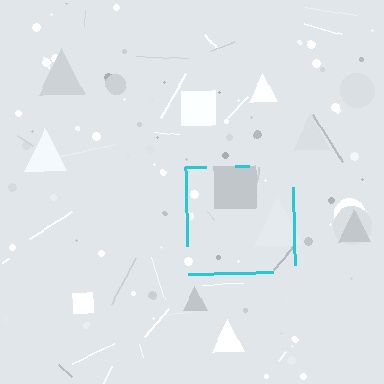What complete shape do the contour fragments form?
The contour fragments form a square.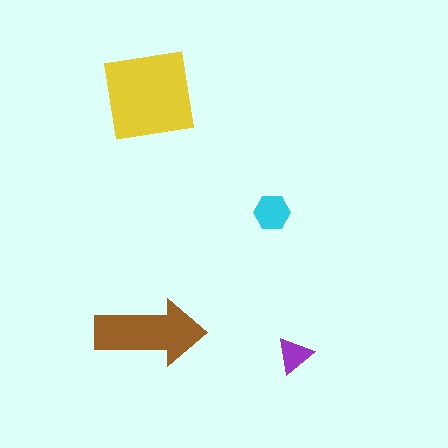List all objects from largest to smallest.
The yellow square, the brown arrow, the cyan hexagon, the purple triangle.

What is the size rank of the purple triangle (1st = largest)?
4th.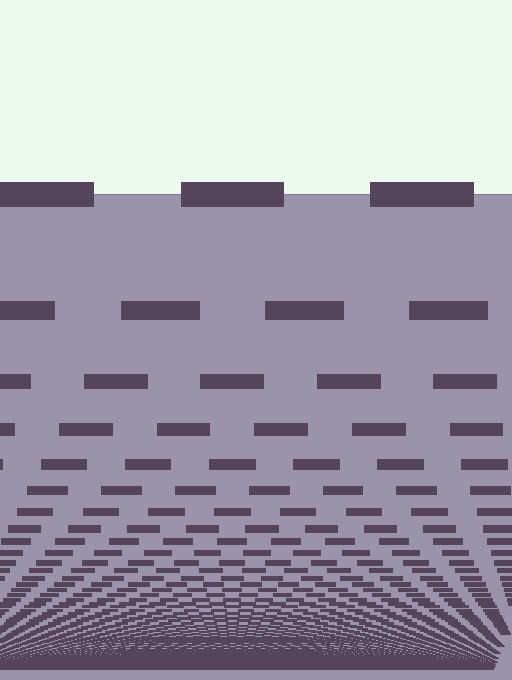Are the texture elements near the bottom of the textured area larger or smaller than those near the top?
Smaller. The gradient is inverted — elements near the bottom are smaller and denser.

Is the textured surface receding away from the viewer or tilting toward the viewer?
The surface appears to tilt toward the viewer. Texture elements get larger and sparser toward the top.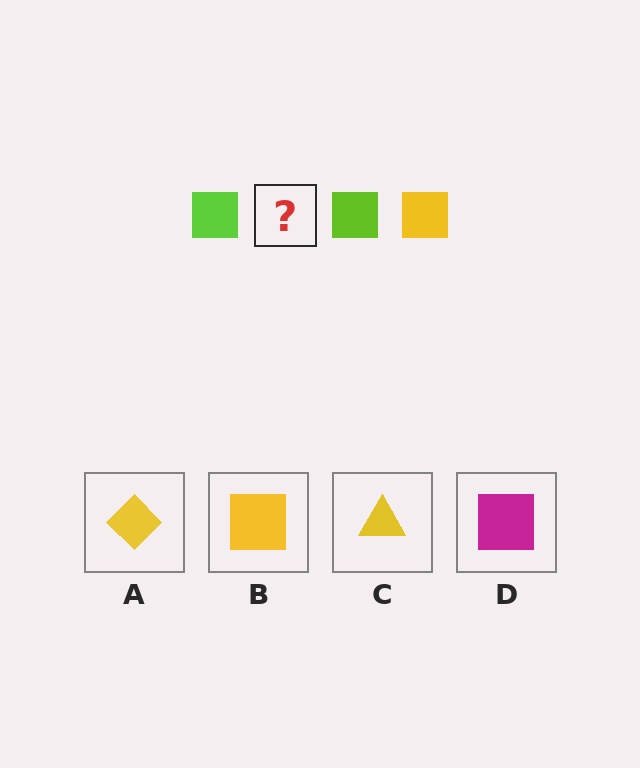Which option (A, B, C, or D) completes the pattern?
B.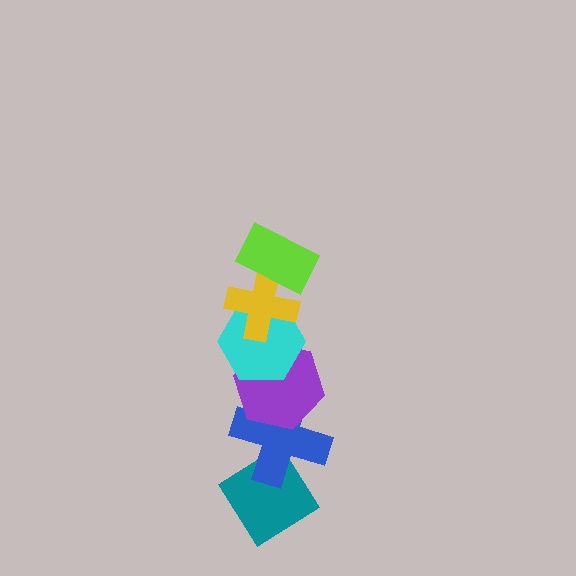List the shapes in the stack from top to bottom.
From top to bottom: the lime rectangle, the yellow cross, the cyan hexagon, the purple hexagon, the blue cross, the teal diamond.